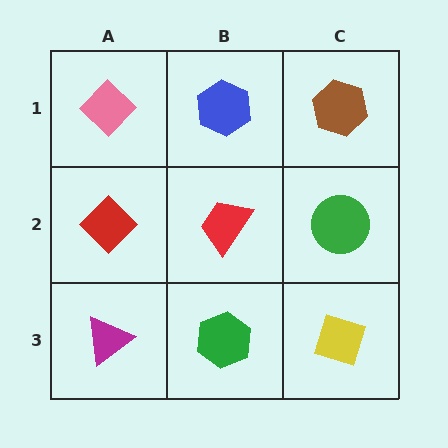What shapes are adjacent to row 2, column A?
A pink diamond (row 1, column A), a magenta triangle (row 3, column A), a red trapezoid (row 2, column B).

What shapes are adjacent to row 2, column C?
A brown hexagon (row 1, column C), a yellow diamond (row 3, column C), a red trapezoid (row 2, column B).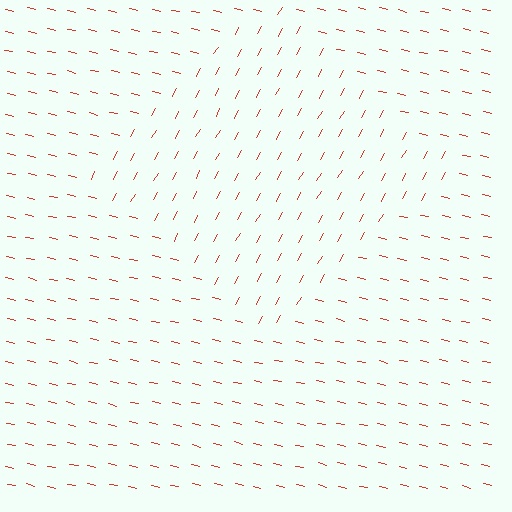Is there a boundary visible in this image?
Yes, there is a texture boundary formed by a change in line orientation.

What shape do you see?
I see a diamond.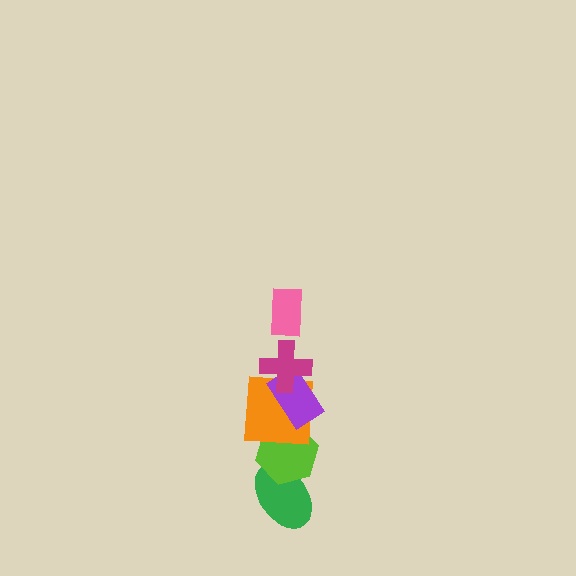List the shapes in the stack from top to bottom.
From top to bottom: the pink rectangle, the magenta cross, the purple rectangle, the orange square, the lime hexagon, the green ellipse.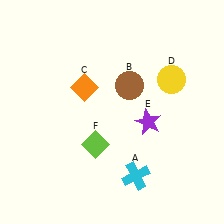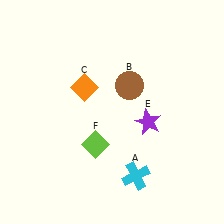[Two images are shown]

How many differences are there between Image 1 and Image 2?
There is 1 difference between the two images.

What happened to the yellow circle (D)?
The yellow circle (D) was removed in Image 2. It was in the top-right area of Image 1.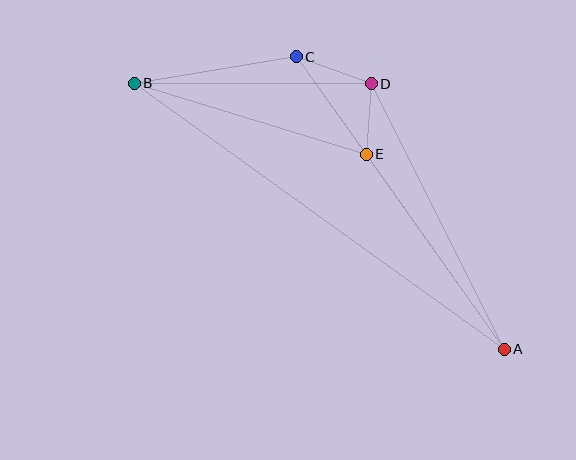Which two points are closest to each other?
Points D and E are closest to each other.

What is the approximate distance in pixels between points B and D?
The distance between B and D is approximately 237 pixels.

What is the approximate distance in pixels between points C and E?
The distance between C and E is approximately 120 pixels.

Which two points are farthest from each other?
Points A and B are farthest from each other.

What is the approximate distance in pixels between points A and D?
The distance between A and D is approximately 297 pixels.